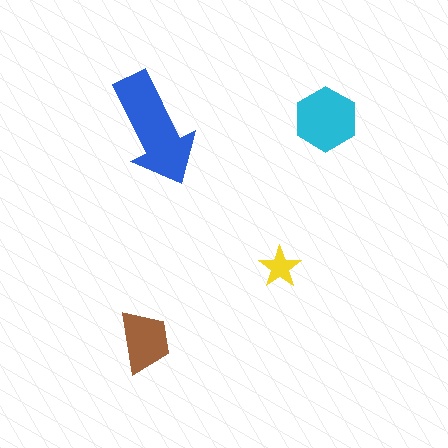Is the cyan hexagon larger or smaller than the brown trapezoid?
Larger.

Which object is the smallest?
The yellow star.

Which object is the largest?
The blue arrow.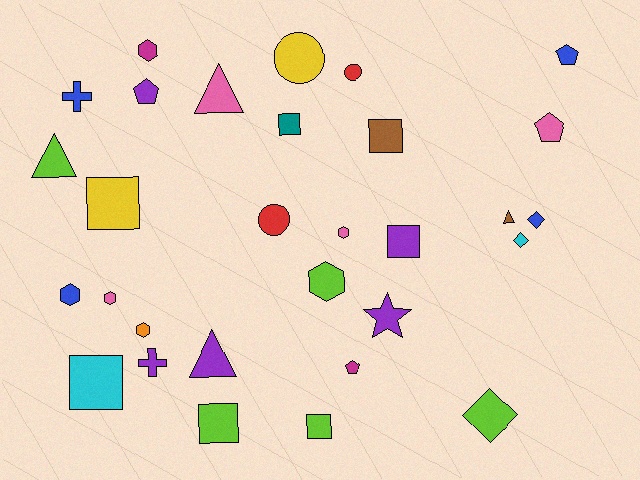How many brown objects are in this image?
There are 2 brown objects.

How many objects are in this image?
There are 30 objects.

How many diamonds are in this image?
There are 3 diamonds.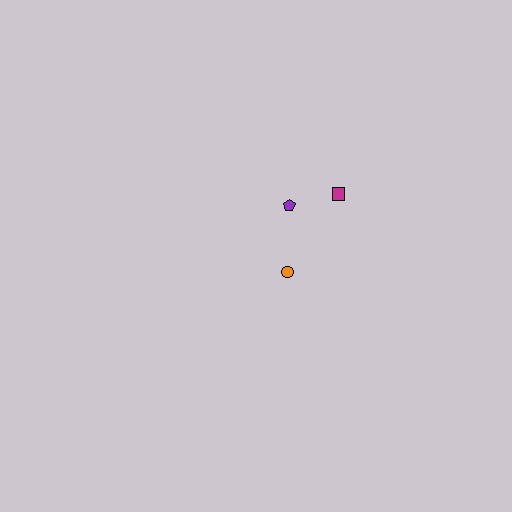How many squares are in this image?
There is 1 square.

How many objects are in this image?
There are 3 objects.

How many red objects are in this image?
There are no red objects.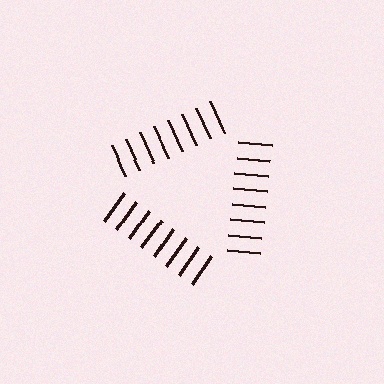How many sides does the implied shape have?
3 sides — the line-ends trace a triangle.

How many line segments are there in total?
24 — 8 along each of the 3 edges.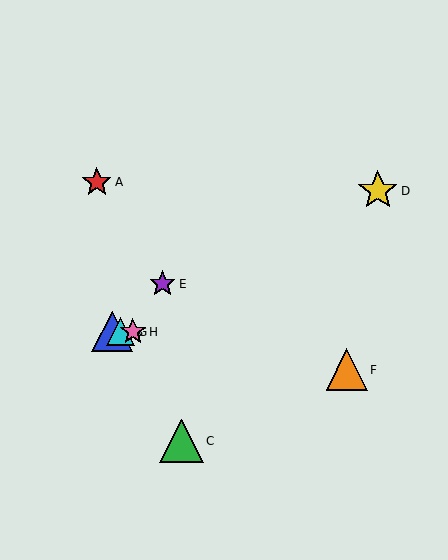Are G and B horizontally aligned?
Yes, both are at y≈332.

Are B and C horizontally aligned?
No, B is at y≈332 and C is at y≈441.